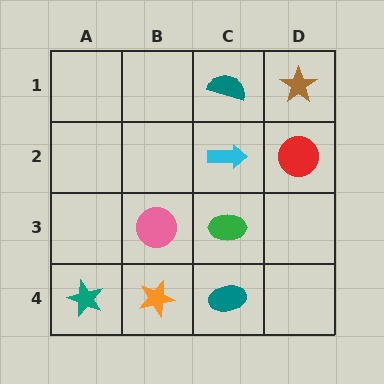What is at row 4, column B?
An orange star.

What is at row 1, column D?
A brown star.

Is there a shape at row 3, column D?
No, that cell is empty.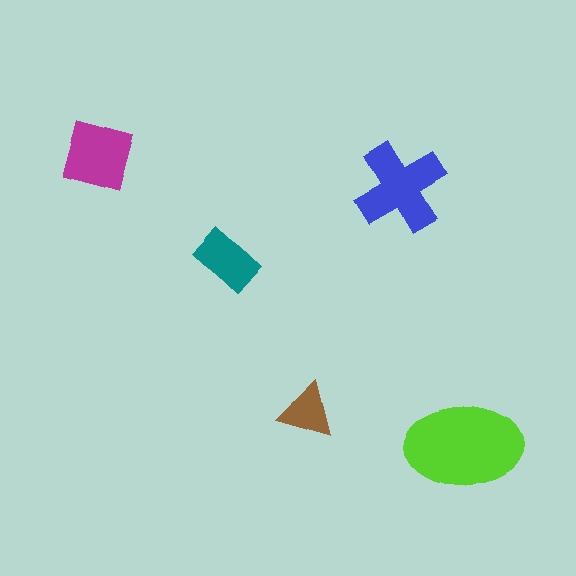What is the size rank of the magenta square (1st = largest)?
3rd.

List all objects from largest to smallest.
The lime ellipse, the blue cross, the magenta square, the teal rectangle, the brown triangle.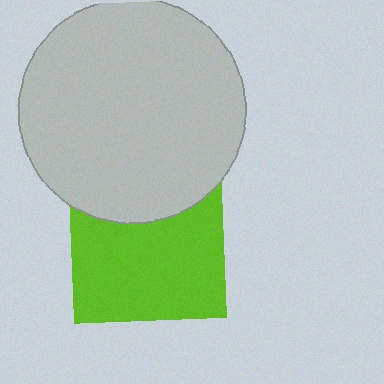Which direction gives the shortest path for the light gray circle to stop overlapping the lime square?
Moving up gives the shortest separation.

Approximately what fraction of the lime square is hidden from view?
Roughly 30% of the lime square is hidden behind the light gray circle.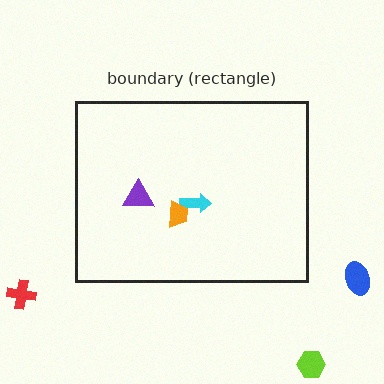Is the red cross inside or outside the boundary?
Outside.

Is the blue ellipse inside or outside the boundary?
Outside.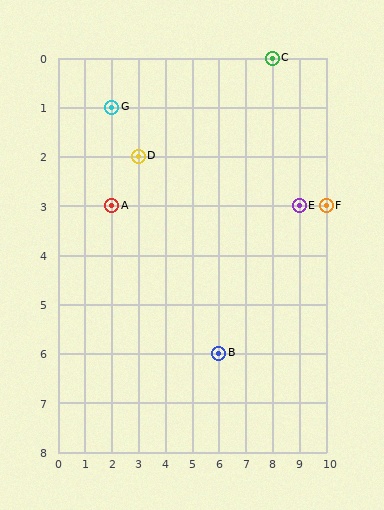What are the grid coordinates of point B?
Point B is at grid coordinates (6, 6).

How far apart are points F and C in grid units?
Points F and C are 2 columns and 3 rows apart (about 3.6 grid units diagonally).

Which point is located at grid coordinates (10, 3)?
Point F is at (10, 3).